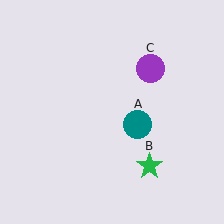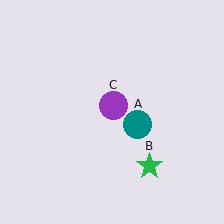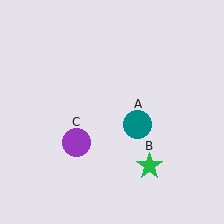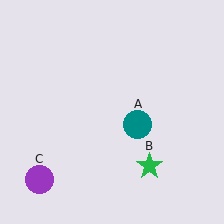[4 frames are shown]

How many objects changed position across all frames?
1 object changed position: purple circle (object C).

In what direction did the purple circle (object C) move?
The purple circle (object C) moved down and to the left.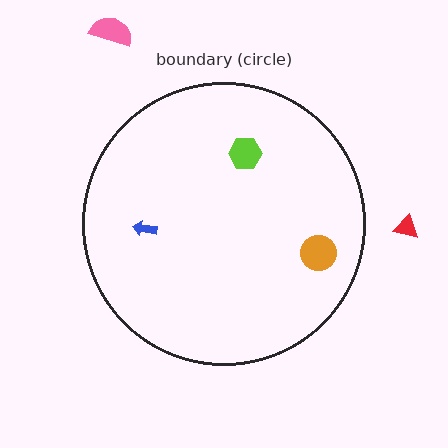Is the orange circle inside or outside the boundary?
Inside.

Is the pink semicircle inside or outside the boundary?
Outside.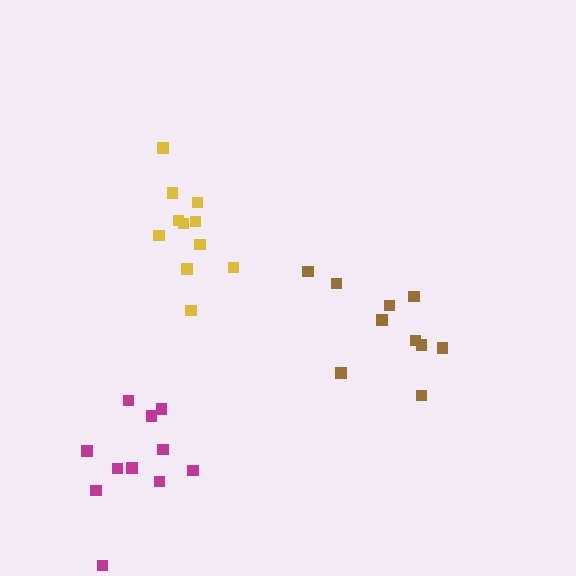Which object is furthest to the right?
The brown cluster is rightmost.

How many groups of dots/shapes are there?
There are 3 groups.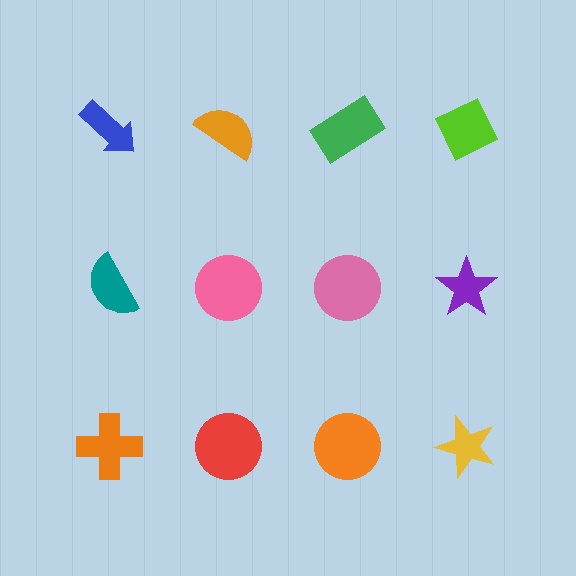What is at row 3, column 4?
A yellow star.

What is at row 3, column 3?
An orange circle.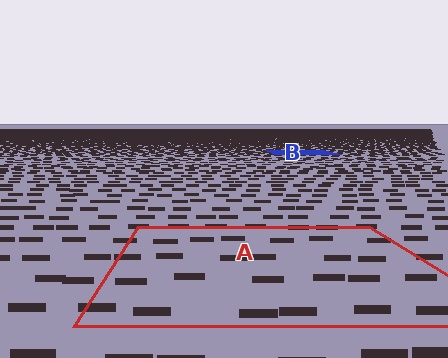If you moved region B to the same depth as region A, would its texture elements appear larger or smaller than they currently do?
They would appear larger. At a closer depth, the same texture elements are projected at a bigger on-screen size.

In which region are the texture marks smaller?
The texture marks are smaller in region B, because it is farther away.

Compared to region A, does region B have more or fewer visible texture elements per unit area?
Region B has more texture elements per unit area — they are packed more densely because it is farther away.